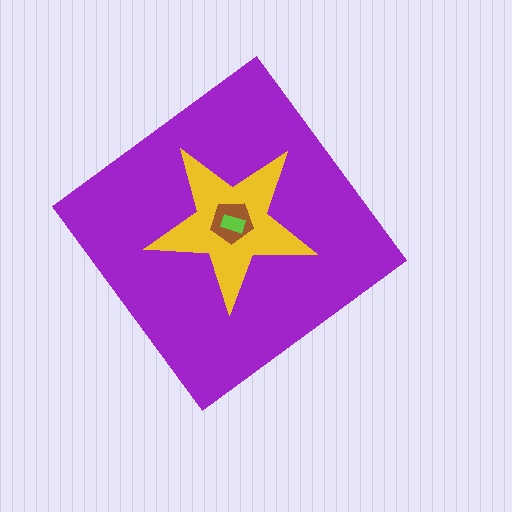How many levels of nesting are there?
4.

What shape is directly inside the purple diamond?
The yellow star.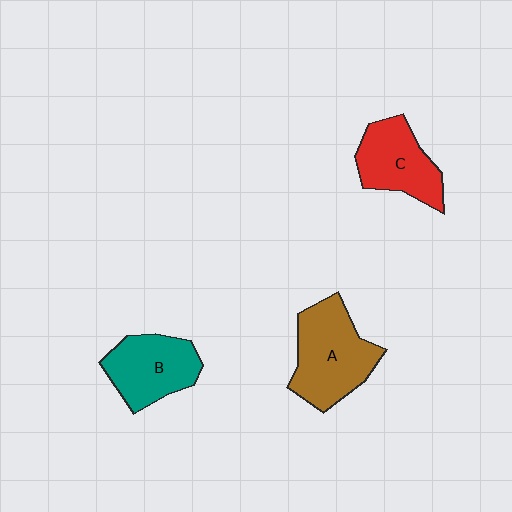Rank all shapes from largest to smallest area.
From largest to smallest: A (brown), B (teal), C (red).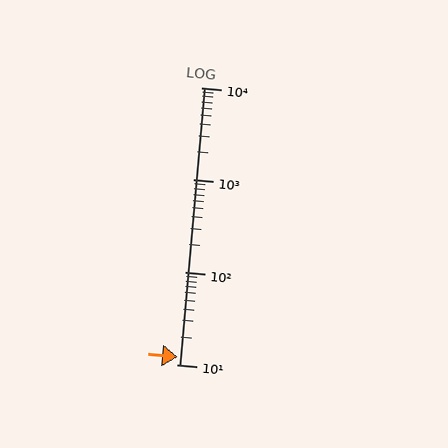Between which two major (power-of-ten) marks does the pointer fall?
The pointer is between 10 and 100.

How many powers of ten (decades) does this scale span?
The scale spans 3 decades, from 10 to 10000.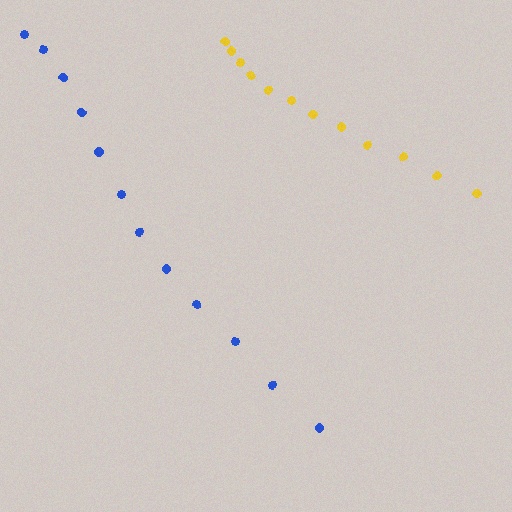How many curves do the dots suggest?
There are 2 distinct paths.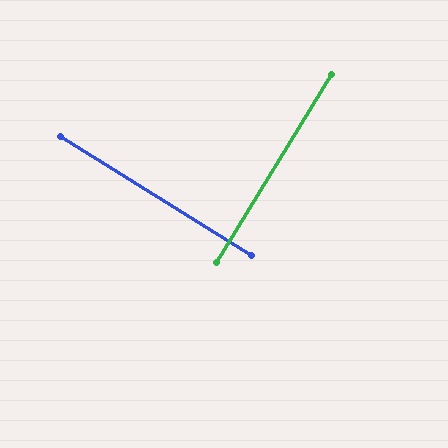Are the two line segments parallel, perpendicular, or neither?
Perpendicular — they meet at approximately 90°.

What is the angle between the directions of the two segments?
Approximately 90 degrees.